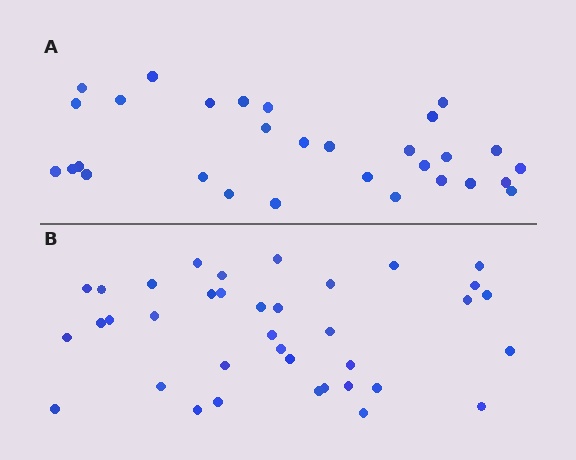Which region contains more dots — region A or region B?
Region B (the bottom region) has more dots.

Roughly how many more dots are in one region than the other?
Region B has roughly 8 or so more dots than region A.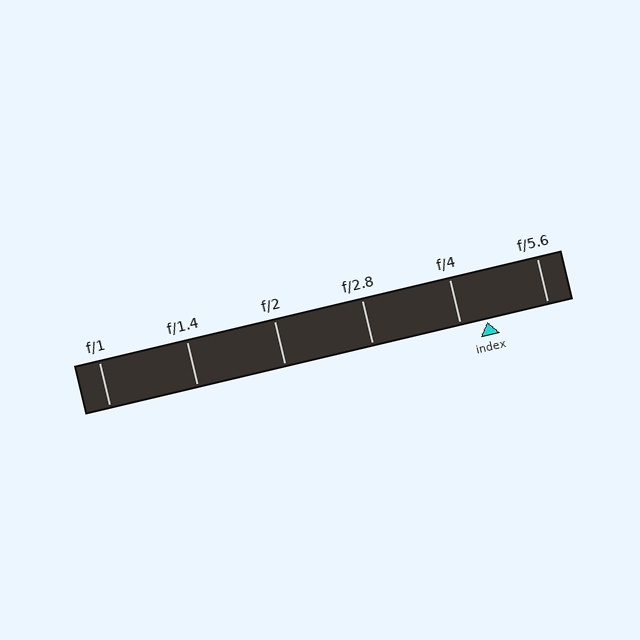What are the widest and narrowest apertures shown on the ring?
The widest aperture shown is f/1 and the narrowest is f/5.6.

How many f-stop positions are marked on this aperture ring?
There are 6 f-stop positions marked.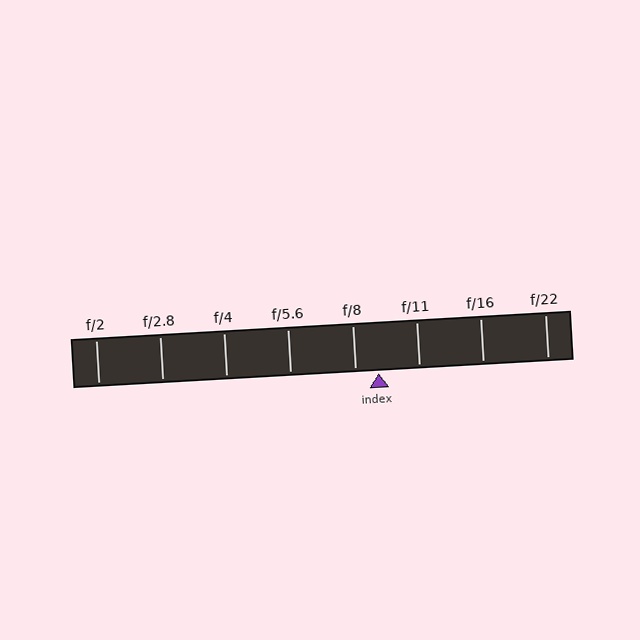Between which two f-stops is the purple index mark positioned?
The index mark is between f/8 and f/11.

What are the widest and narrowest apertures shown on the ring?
The widest aperture shown is f/2 and the narrowest is f/22.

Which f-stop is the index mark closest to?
The index mark is closest to f/8.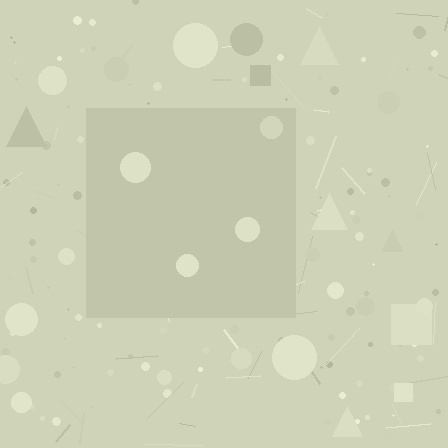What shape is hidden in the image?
A square is hidden in the image.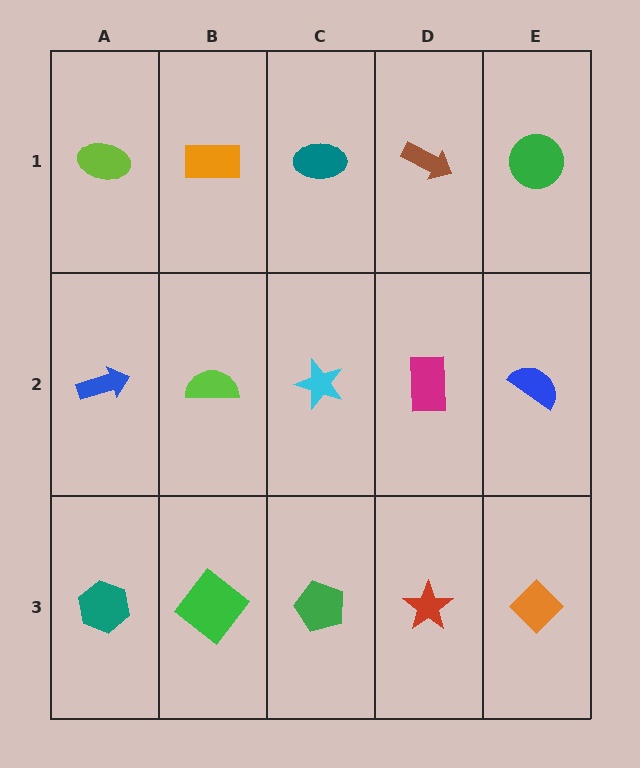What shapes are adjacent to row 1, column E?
A blue semicircle (row 2, column E), a brown arrow (row 1, column D).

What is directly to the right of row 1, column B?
A teal ellipse.